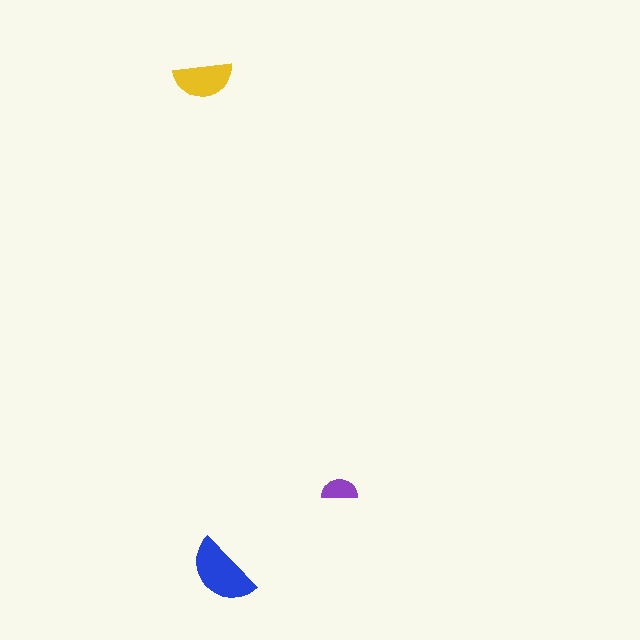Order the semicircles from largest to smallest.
the blue one, the yellow one, the purple one.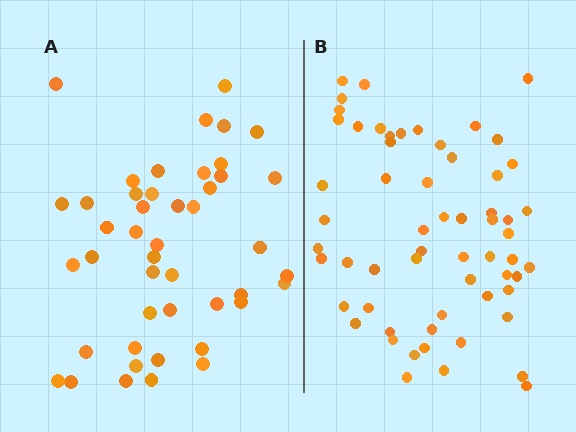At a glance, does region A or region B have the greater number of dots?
Region B (the right region) has more dots.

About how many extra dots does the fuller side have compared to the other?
Region B has approximately 15 more dots than region A.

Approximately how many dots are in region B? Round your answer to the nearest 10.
About 60 dots.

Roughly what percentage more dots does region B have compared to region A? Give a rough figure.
About 35% more.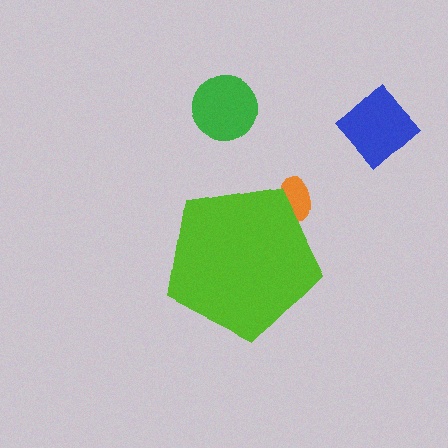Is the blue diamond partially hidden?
No, the blue diamond is fully visible.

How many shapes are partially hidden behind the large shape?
1 shape is partially hidden.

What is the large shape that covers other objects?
A lime pentagon.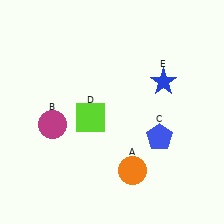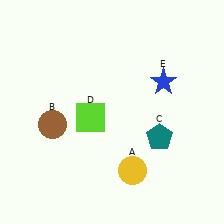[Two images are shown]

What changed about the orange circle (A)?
In Image 1, A is orange. In Image 2, it changed to yellow.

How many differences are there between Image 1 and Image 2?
There are 3 differences between the two images.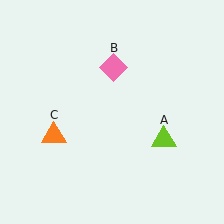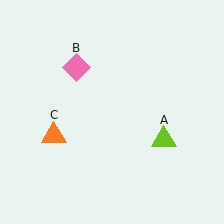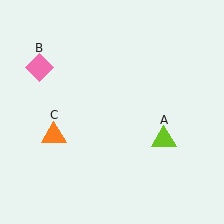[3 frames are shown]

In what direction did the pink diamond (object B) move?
The pink diamond (object B) moved left.